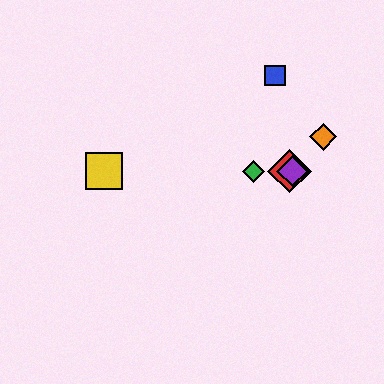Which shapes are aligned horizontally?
The red diamond, the green diamond, the yellow square, the purple diamond are aligned horizontally.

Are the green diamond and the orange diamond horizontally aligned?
No, the green diamond is at y≈171 and the orange diamond is at y≈137.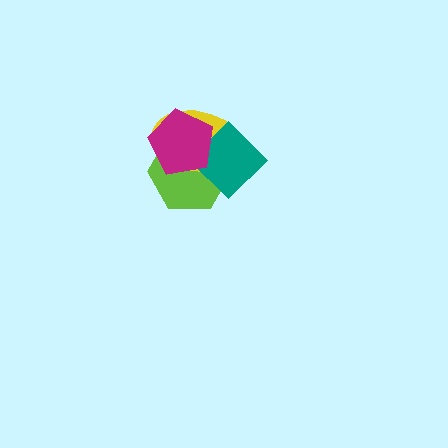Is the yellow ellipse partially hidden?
Yes, it is partially covered by another shape.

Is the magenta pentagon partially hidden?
No, no other shape covers it.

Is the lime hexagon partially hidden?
Yes, it is partially covered by another shape.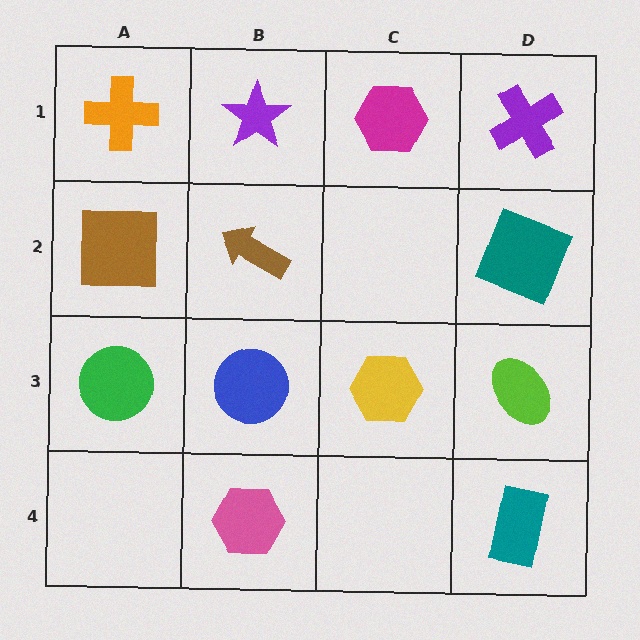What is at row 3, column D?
A lime ellipse.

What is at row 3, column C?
A yellow hexagon.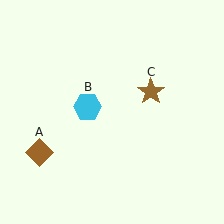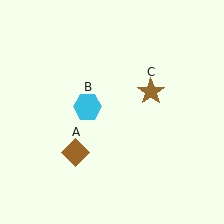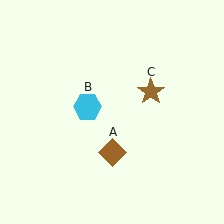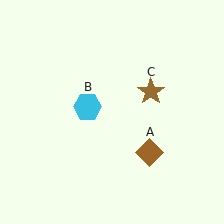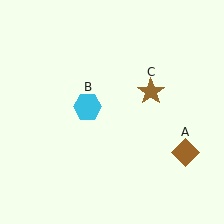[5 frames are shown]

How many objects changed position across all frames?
1 object changed position: brown diamond (object A).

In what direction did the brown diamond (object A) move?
The brown diamond (object A) moved right.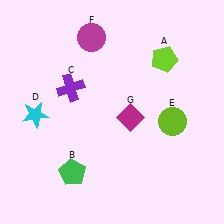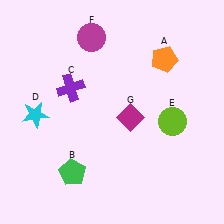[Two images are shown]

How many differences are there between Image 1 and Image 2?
There is 1 difference between the two images.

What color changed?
The pentagon (A) changed from lime in Image 1 to orange in Image 2.